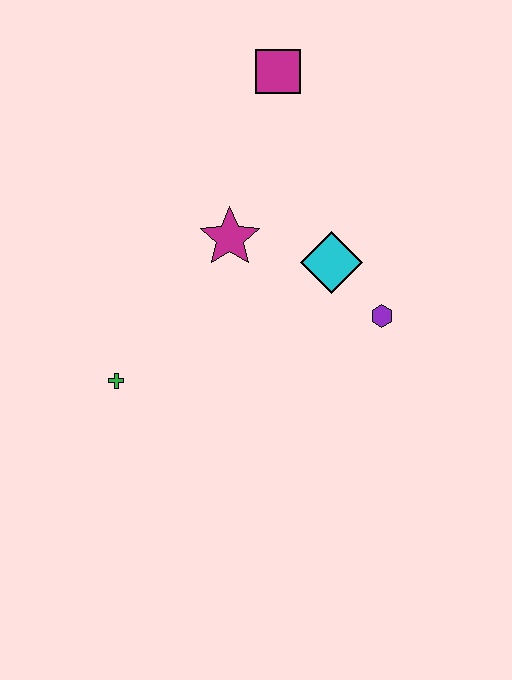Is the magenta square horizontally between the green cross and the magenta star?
No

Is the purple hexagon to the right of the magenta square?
Yes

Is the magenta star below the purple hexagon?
No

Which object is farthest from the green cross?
The magenta square is farthest from the green cross.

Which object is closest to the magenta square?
The magenta star is closest to the magenta square.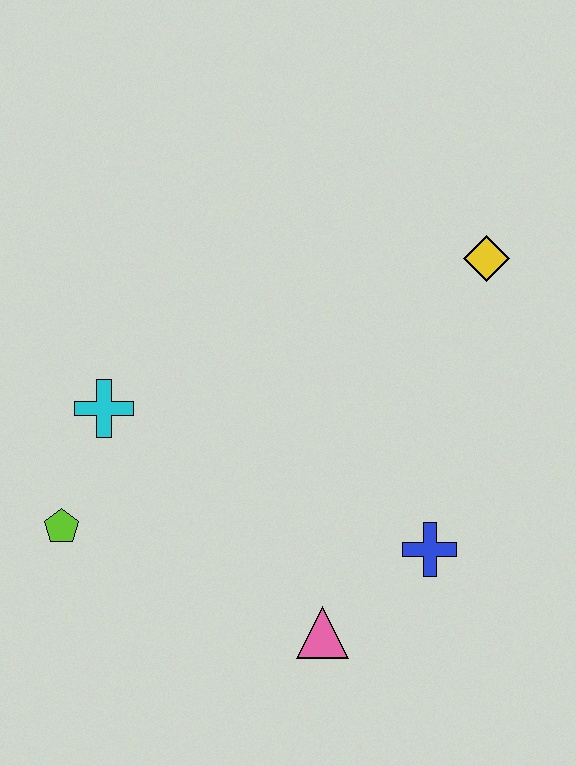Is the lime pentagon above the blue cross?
Yes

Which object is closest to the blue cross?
The pink triangle is closest to the blue cross.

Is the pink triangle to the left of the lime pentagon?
No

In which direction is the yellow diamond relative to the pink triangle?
The yellow diamond is above the pink triangle.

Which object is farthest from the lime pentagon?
The yellow diamond is farthest from the lime pentagon.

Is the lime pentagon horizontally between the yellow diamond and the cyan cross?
No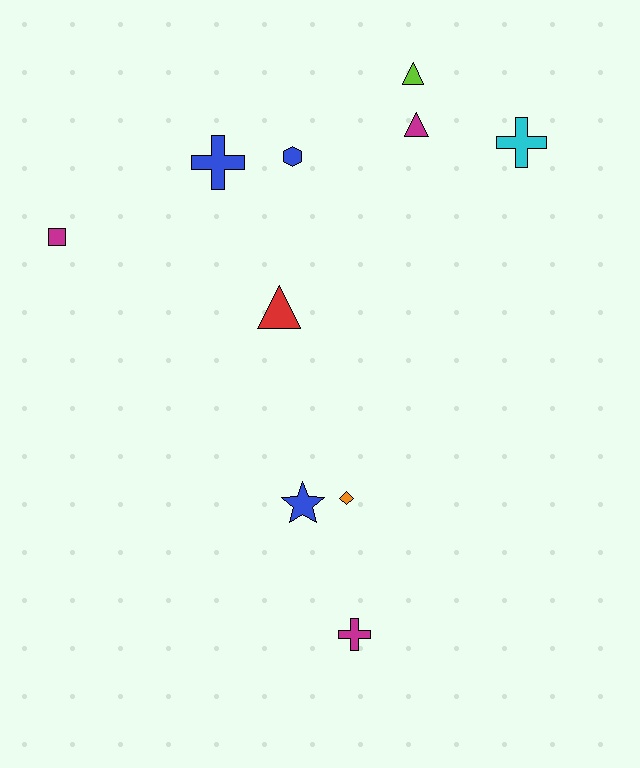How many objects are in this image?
There are 10 objects.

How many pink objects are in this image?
There are no pink objects.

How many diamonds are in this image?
There is 1 diamond.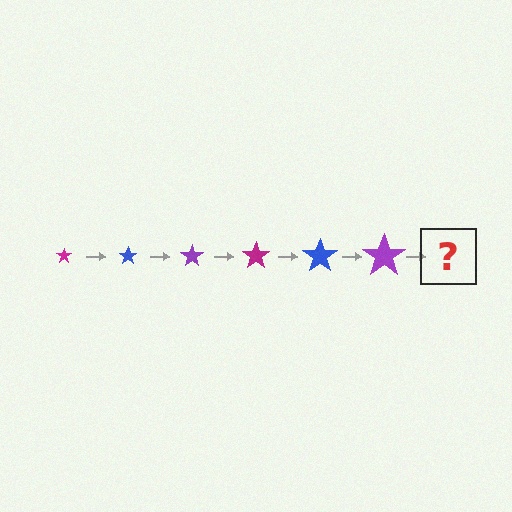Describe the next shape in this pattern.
It should be a magenta star, larger than the previous one.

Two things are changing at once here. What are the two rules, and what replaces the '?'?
The two rules are that the star grows larger each step and the color cycles through magenta, blue, and purple. The '?' should be a magenta star, larger than the previous one.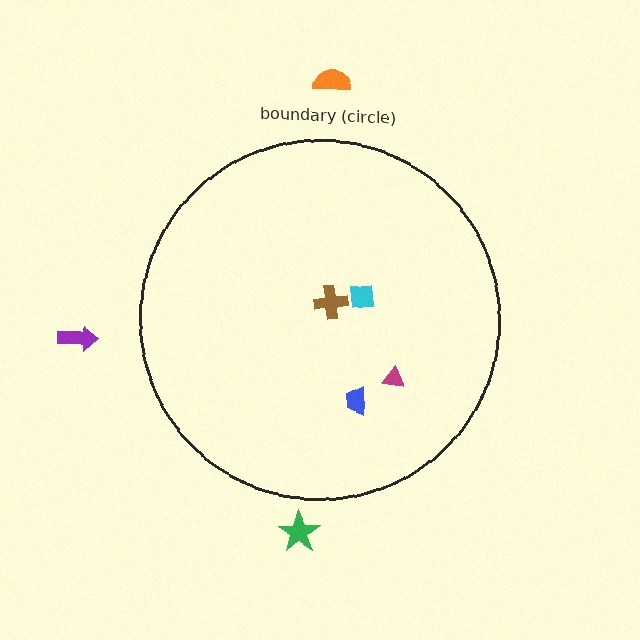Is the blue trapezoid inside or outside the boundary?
Inside.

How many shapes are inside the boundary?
4 inside, 3 outside.